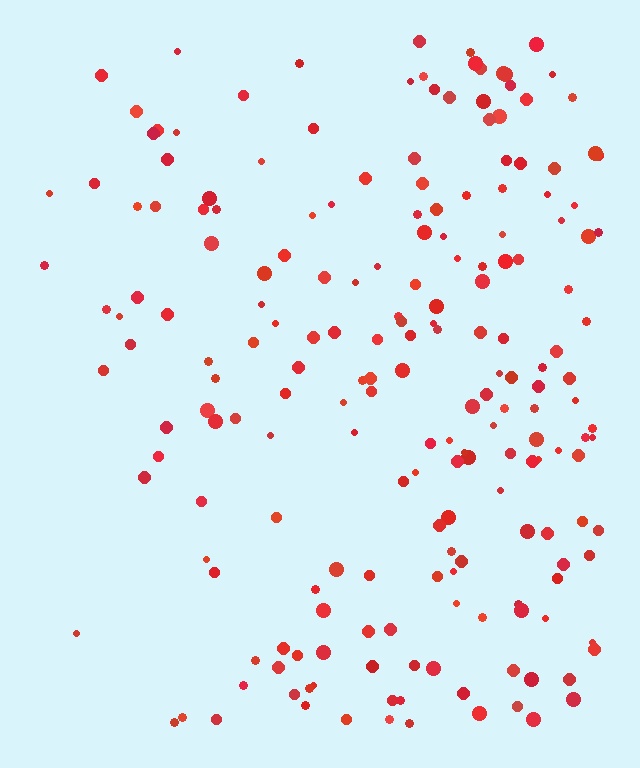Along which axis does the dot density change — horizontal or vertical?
Horizontal.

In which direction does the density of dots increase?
From left to right, with the right side densest.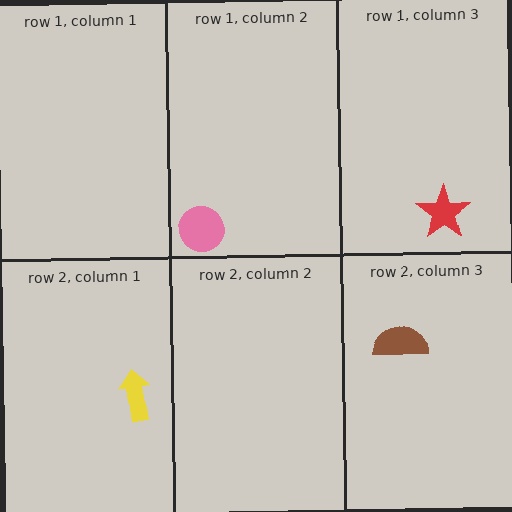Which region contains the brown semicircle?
The row 2, column 3 region.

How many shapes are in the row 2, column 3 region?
1.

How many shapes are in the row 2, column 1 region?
1.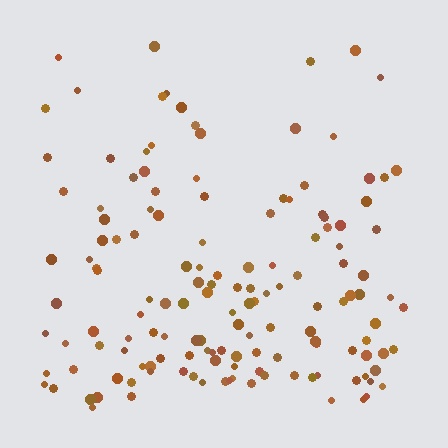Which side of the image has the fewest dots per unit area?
The top.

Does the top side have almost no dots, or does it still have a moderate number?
Still a moderate number, just noticeably fewer than the bottom.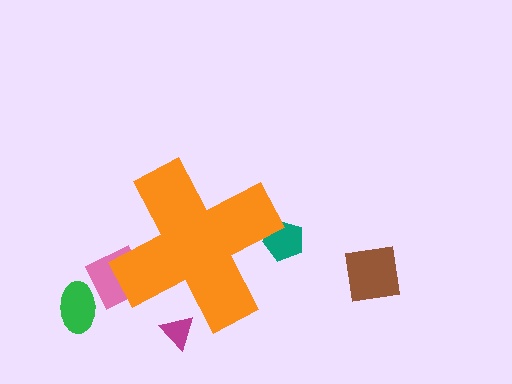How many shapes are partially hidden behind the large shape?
3 shapes are partially hidden.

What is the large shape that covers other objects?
An orange cross.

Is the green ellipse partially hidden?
No, the green ellipse is fully visible.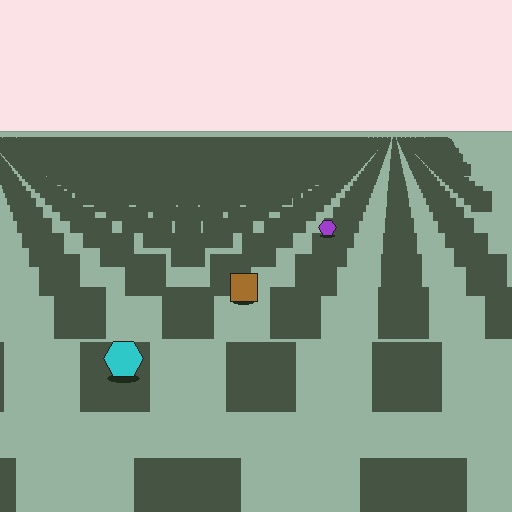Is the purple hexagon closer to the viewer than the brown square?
No. The brown square is closer — you can tell from the texture gradient: the ground texture is coarser near it.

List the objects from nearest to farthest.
From nearest to farthest: the cyan hexagon, the brown square, the purple hexagon.